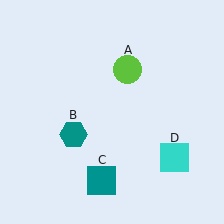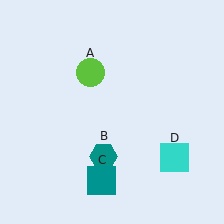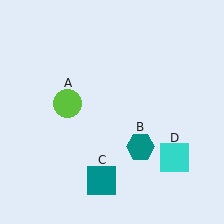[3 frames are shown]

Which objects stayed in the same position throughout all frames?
Teal square (object C) and cyan square (object D) remained stationary.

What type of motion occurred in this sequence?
The lime circle (object A), teal hexagon (object B) rotated counterclockwise around the center of the scene.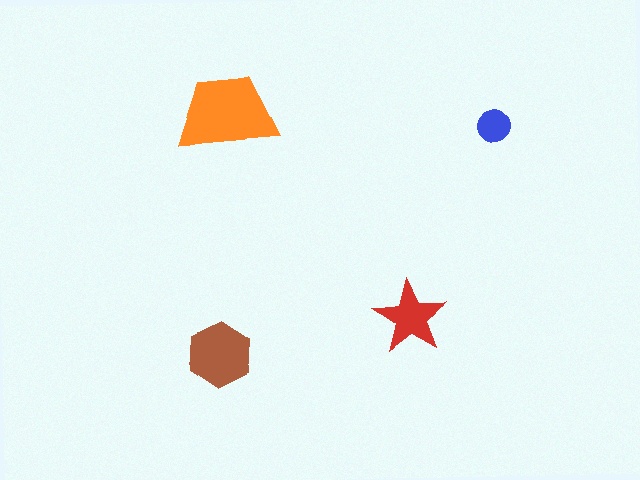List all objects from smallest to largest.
The blue circle, the red star, the brown hexagon, the orange trapezoid.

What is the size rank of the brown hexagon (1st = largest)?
2nd.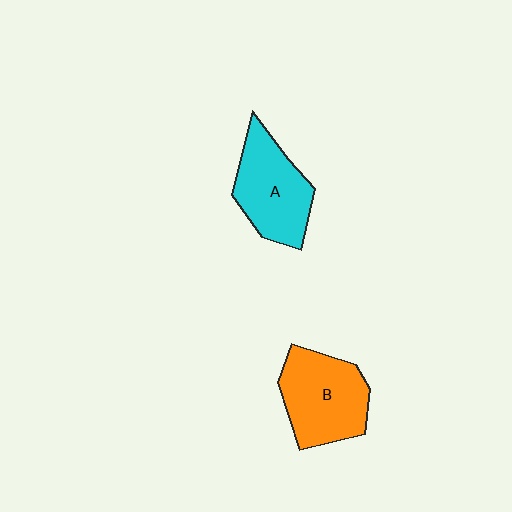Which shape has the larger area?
Shape B (orange).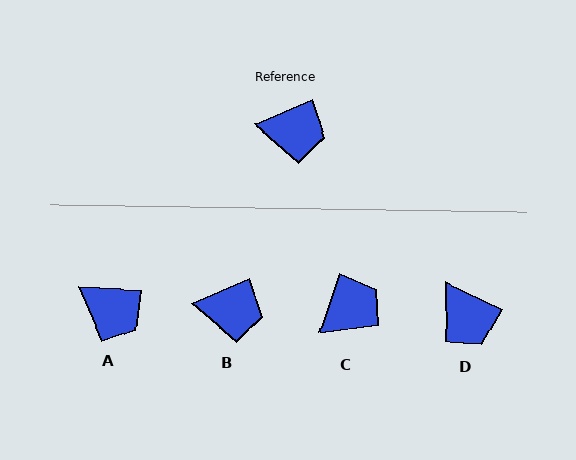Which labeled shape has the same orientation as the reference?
B.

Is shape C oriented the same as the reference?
No, it is off by about 49 degrees.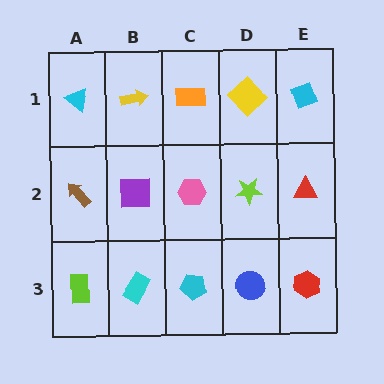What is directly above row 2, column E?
A cyan diamond.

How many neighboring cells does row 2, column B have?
4.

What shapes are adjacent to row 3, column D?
A lime star (row 2, column D), a cyan pentagon (row 3, column C), a red hexagon (row 3, column E).